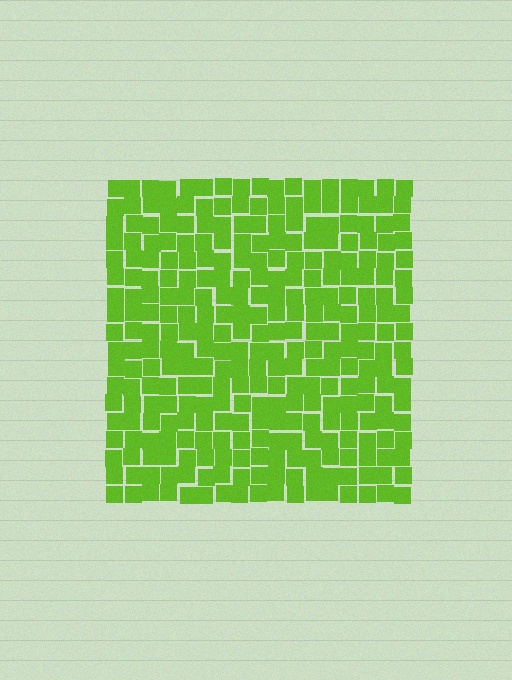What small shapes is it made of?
It is made of small squares.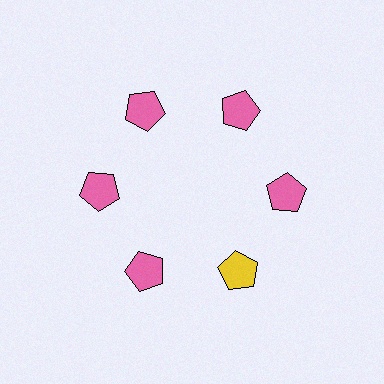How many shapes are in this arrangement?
There are 6 shapes arranged in a ring pattern.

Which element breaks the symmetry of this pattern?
The yellow pentagon at roughly the 5 o'clock position breaks the symmetry. All other shapes are pink pentagons.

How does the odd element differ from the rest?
It has a different color: yellow instead of pink.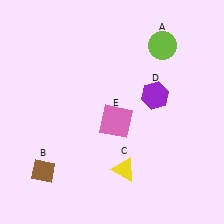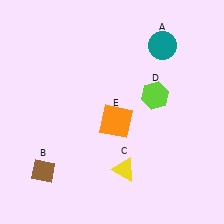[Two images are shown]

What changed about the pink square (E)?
In Image 1, E is pink. In Image 2, it changed to orange.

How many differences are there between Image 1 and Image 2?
There are 3 differences between the two images.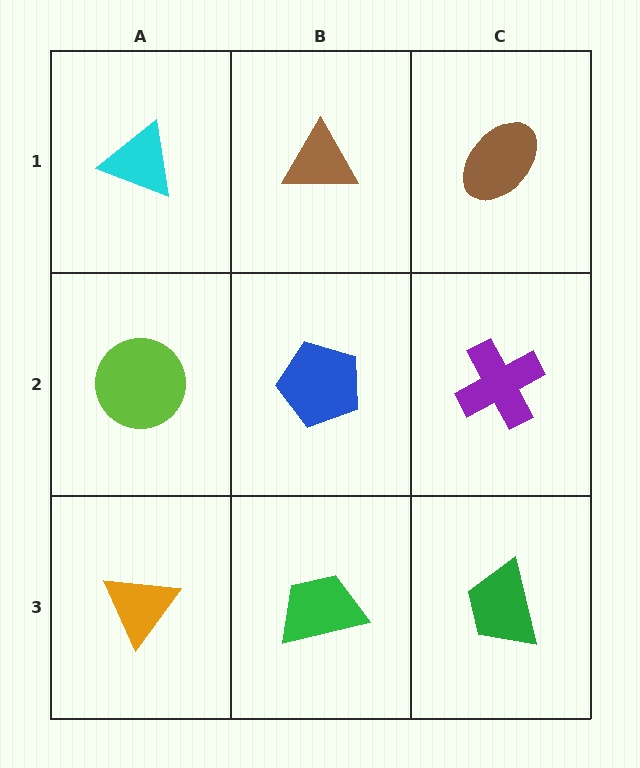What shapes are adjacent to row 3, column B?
A blue pentagon (row 2, column B), an orange triangle (row 3, column A), a green trapezoid (row 3, column C).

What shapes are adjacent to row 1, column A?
A lime circle (row 2, column A), a brown triangle (row 1, column B).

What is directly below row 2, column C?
A green trapezoid.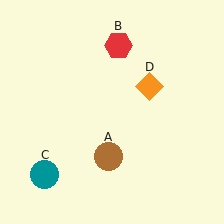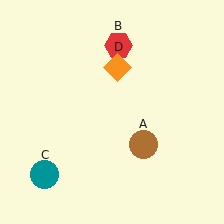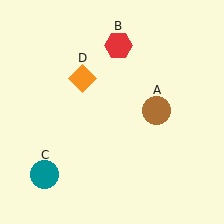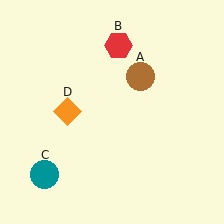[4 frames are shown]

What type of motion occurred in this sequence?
The brown circle (object A), orange diamond (object D) rotated counterclockwise around the center of the scene.